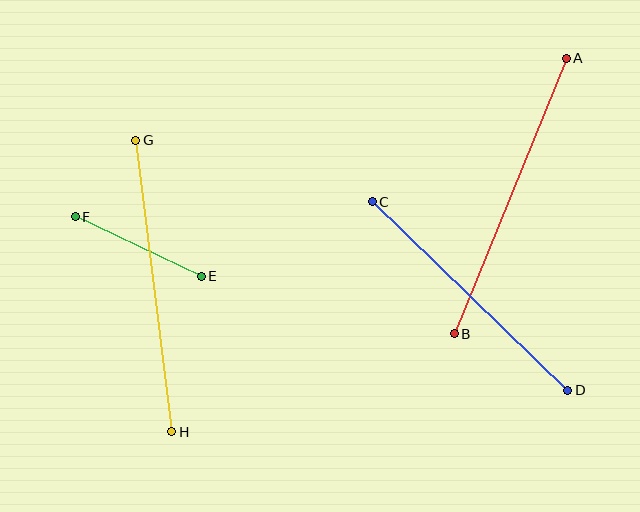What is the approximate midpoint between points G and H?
The midpoint is at approximately (154, 286) pixels.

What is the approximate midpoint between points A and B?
The midpoint is at approximately (510, 196) pixels.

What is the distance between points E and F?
The distance is approximately 139 pixels.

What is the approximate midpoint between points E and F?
The midpoint is at approximately (138, 246) pixels.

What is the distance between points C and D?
The distance is approximately 271 pixels.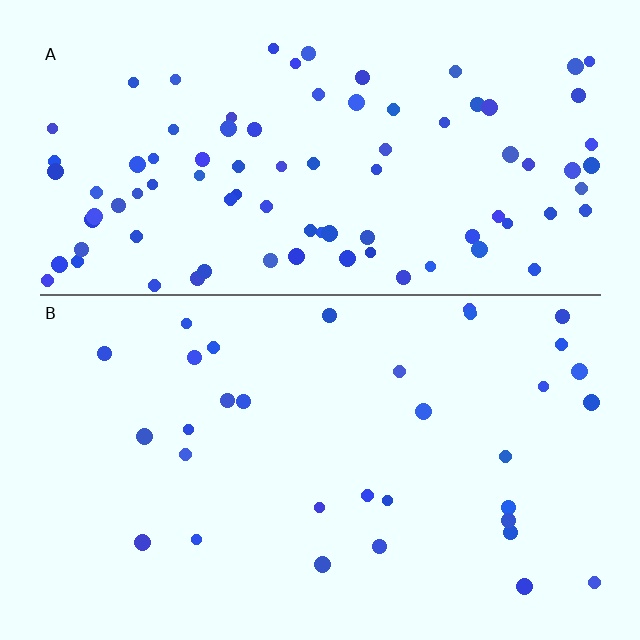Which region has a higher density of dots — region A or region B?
A (the top).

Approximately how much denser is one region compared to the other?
Approximately 2.7× — region A over region B.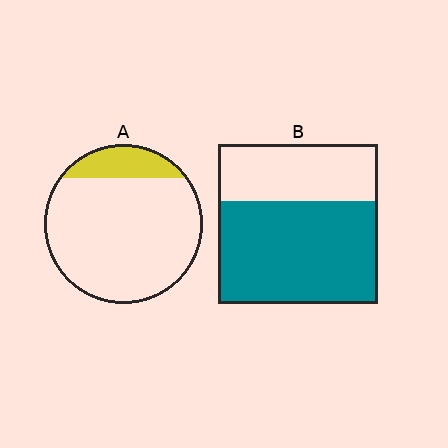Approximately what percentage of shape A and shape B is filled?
A is approximately 15% and B is approximately 65%.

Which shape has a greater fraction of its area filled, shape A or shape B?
Shape B.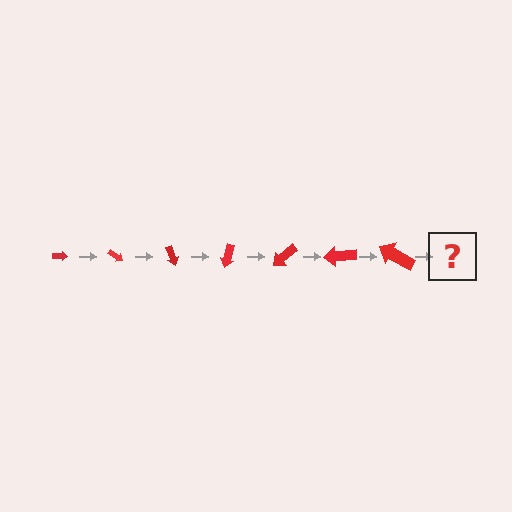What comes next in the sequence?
The next element should be an arrow, larger than the previous one and rotated 245 degrees from the start.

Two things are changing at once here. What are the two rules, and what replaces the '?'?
The two rules are that the arrow grows larger each step and it rotates 35 degrees each step. The '?' should be an arrow, larger than the previous one and rotated 245 degrees from the start.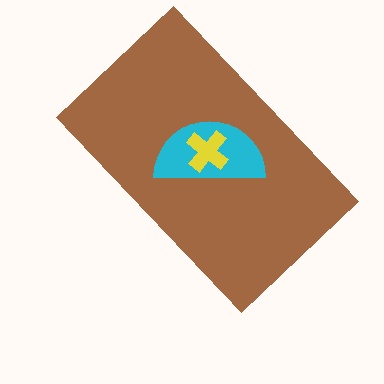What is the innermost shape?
The yellow cross.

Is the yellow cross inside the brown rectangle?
Yes.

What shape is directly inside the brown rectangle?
The cyan semicircle.